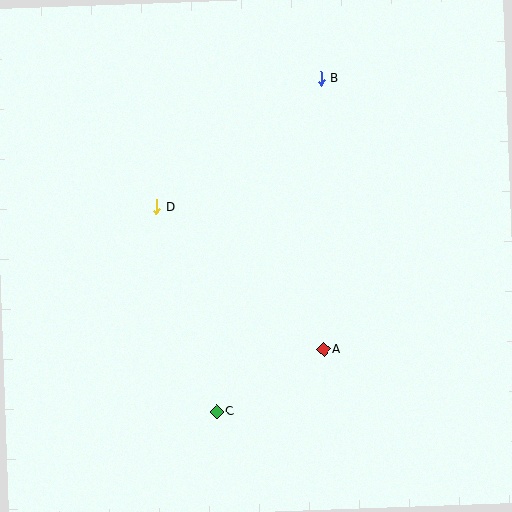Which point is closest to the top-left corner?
Point D is closest to the top-left corner.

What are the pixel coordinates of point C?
Point C is at (217, 412).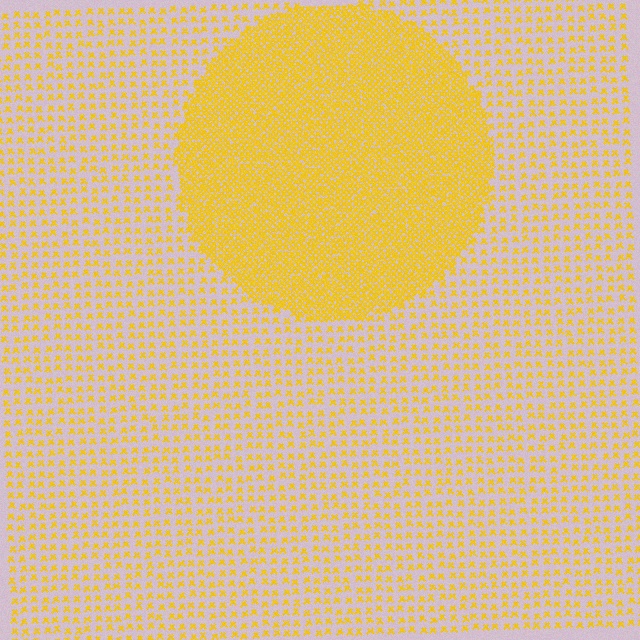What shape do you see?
I see a circle.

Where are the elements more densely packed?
The elements are more densely packed inside the circle boundary.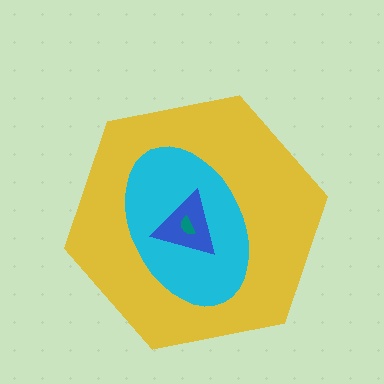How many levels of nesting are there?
4.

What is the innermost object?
The teal semicircle.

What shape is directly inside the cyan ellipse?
The blue triangle.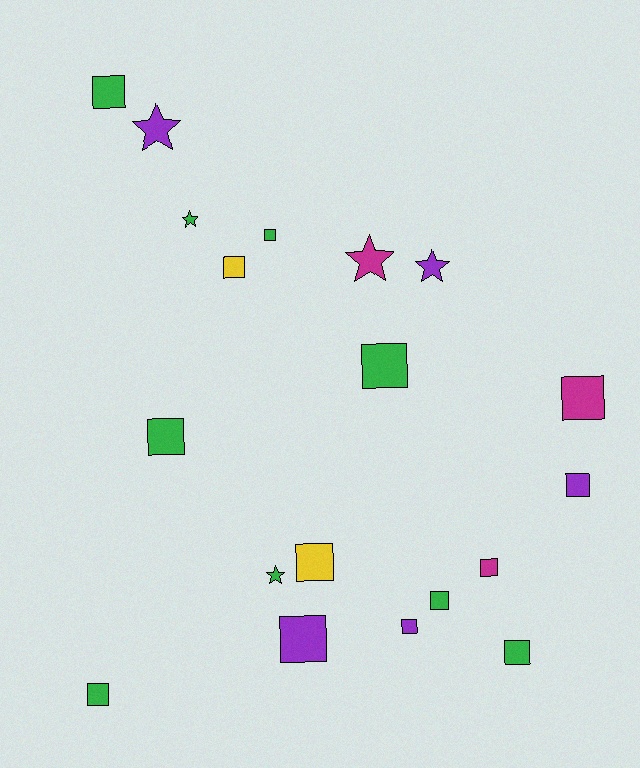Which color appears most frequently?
Green, with 9 objects.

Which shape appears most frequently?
Square, with 14 objects.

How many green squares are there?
There are 7 green squares.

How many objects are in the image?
There are 19 objects.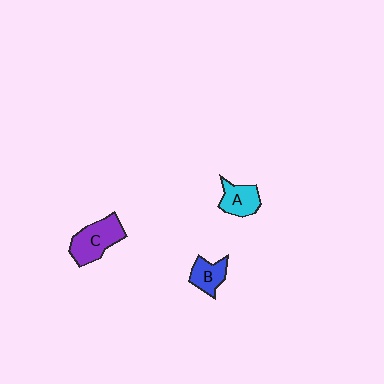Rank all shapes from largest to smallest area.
From largest to smallest: C (purple), A (cyan), B (blue).